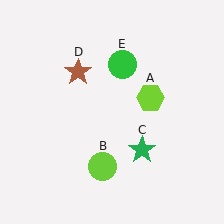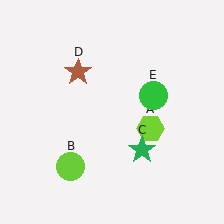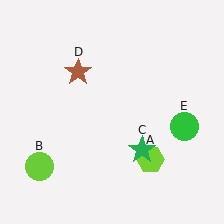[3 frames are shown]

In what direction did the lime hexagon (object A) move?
The lime hexagon (object A) moved down.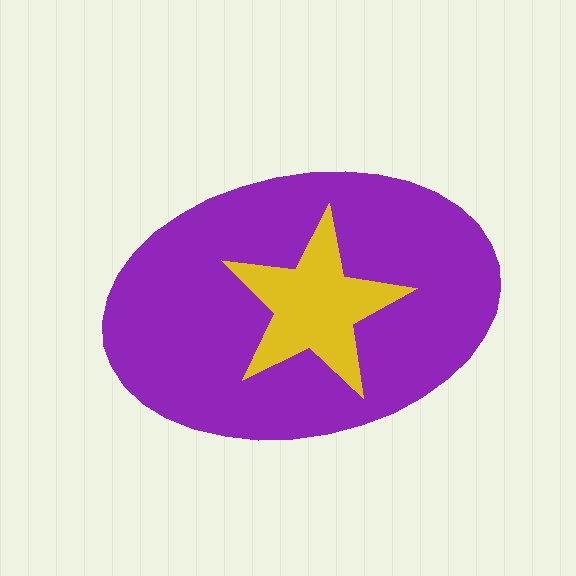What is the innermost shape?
The yellow star.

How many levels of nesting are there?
2.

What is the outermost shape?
The purple ellipse.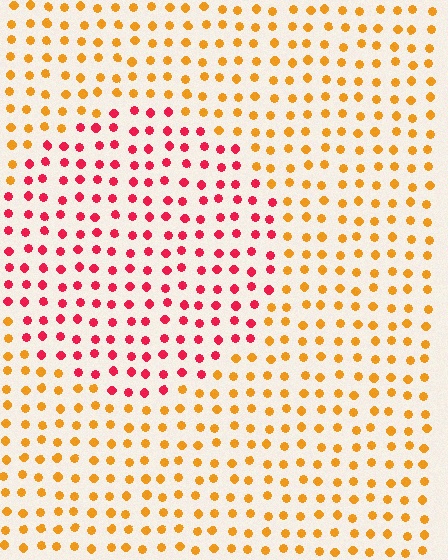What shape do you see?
I see a circle.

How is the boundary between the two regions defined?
The boundary is defined purely by a slight shift in hue (about 50 degrees). Spacing, size, and orientation are identical on both sides.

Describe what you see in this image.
The image is filled with small orange elements in a uniform arrangement. A circle-shaped region is visible where the elements are tinted to a slightly different hue, forming a subtle color boundary.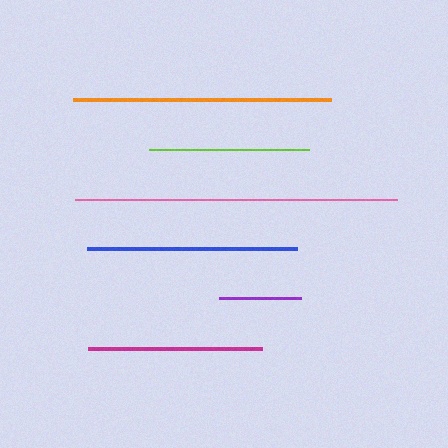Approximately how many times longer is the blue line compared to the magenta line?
The blue line is approximately 1.2 times the length of the magenta line.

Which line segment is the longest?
The pink line is the longest at approximately 322 pixels.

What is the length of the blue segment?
The blue segment is approximately 210 pixels long.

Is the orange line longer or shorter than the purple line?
The orange line is longer than the purple line.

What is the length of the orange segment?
The orange segment is approximately 258 pixels long.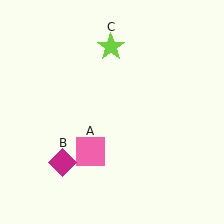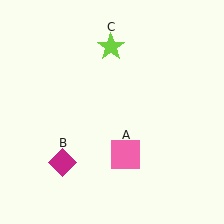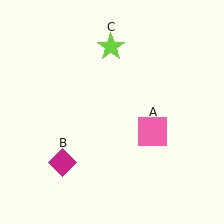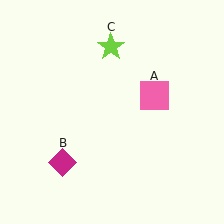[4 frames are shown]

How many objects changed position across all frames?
1 object changed position: pink square (object A).